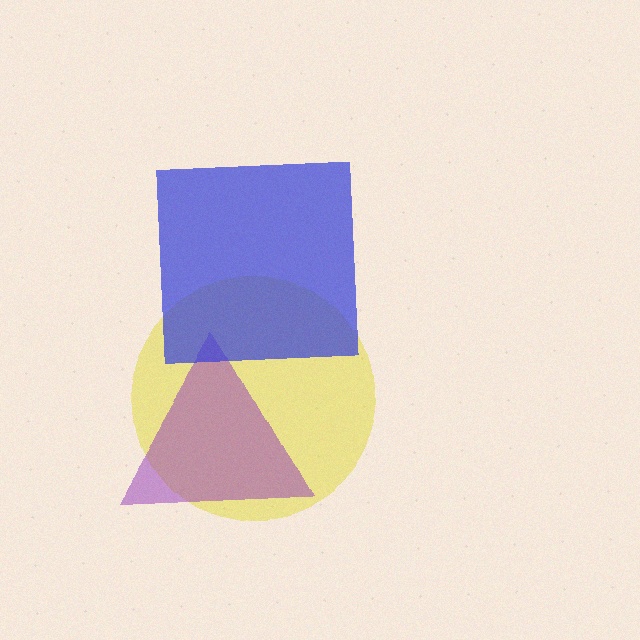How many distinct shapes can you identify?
There are 3 distinct shapes: a yellow circle, a purple triangle, a blue square.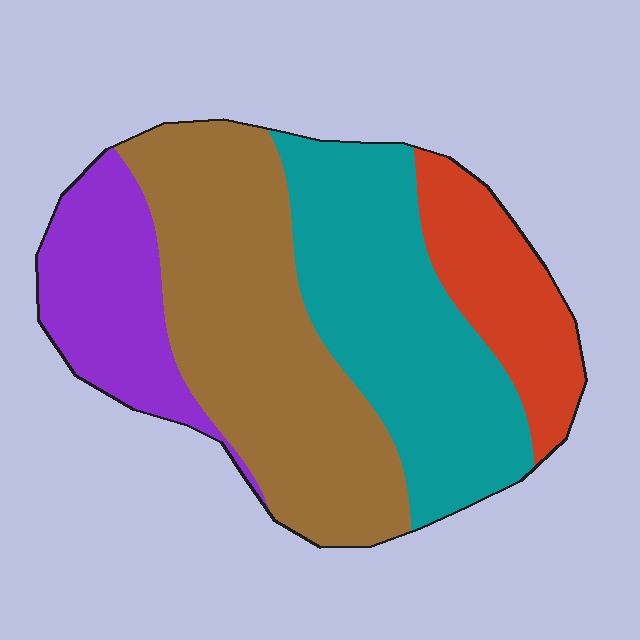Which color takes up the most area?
Brown, at roughly 40%.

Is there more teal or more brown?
Brown.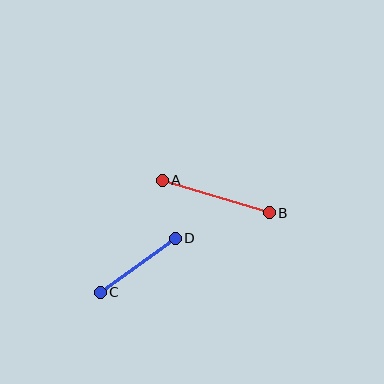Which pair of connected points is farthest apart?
Points A and B are farthest apart.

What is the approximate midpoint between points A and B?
The midpoint is at approximately (216, 197) pixels.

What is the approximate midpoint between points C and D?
The midpoint is at approximately (138, 265) pixels.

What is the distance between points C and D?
The distance is approximately 92 pixels.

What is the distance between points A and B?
The distance is approximately 112 pixels.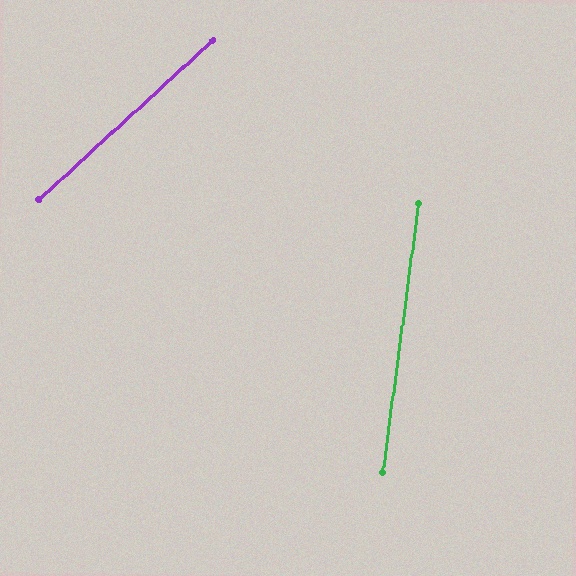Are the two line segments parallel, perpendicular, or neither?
Neither parallel nor perpendicular — they differ by about 40°.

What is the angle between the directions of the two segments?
Approximately 40 degrees.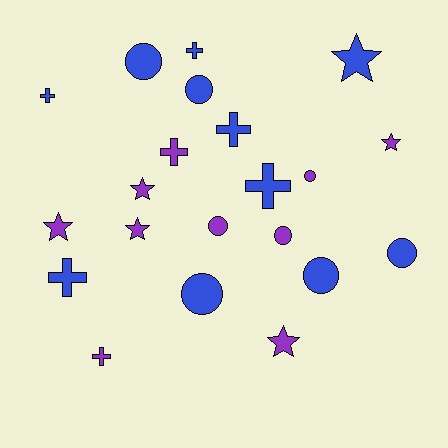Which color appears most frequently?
Blue, with 11 objects.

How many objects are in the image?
There are 21 objects.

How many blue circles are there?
There are 5 blue circles.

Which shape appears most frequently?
Circle, with 8 objects.